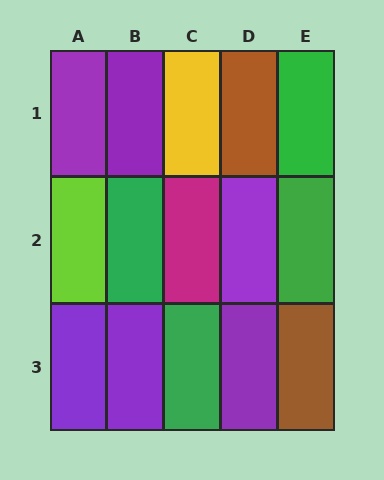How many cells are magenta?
1 cell is magenta.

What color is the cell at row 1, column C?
Yellow.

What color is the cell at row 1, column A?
Purple.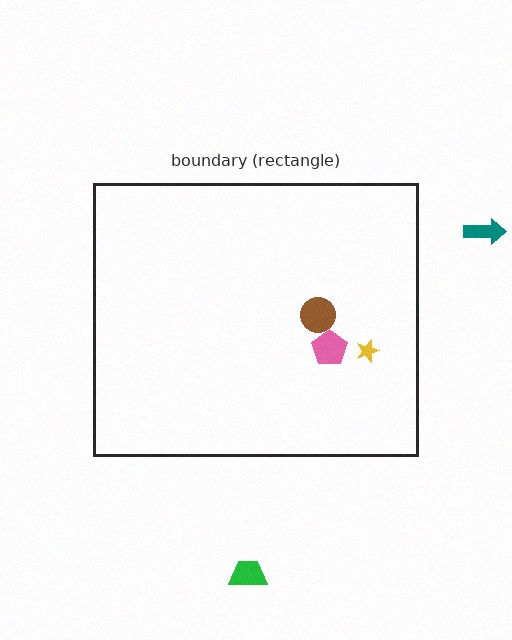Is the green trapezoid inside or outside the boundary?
Outside.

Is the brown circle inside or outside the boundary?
Inside.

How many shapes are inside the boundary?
3 inside, 2 outside.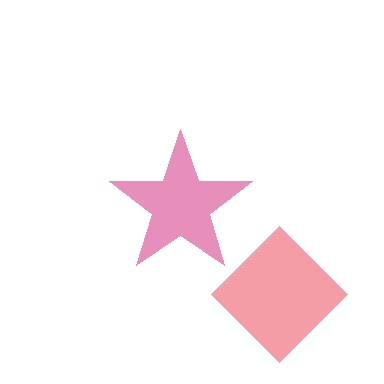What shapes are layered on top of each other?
The layered shapes are: a pink star, a red diamond.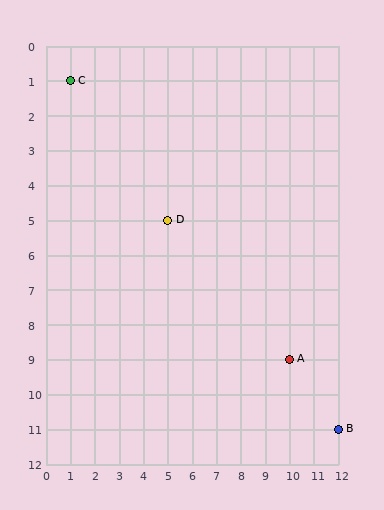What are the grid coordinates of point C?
Point C is at grid coordinates (1, 1).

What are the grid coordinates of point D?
Point D is at grid coordinates (5, 5).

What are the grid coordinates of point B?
Point B is at grid coordinates (12, 11).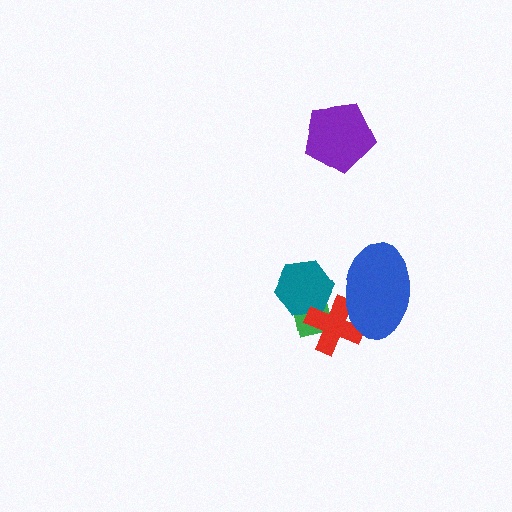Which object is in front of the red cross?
The blue ellipse is in front of the red cross.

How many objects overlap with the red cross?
3 objects overlap with the red cross.